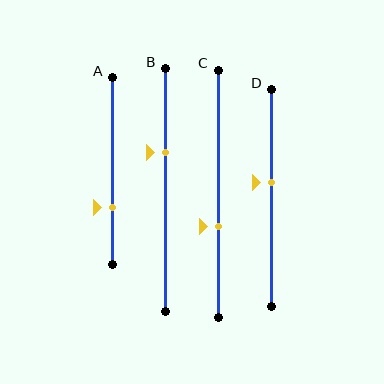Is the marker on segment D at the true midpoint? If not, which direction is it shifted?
No, the marker on segment D is shifted upward by about 7% of the segment length.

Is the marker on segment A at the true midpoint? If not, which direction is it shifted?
No, the marker on segment A is shifted downward by about 19% of the segment length.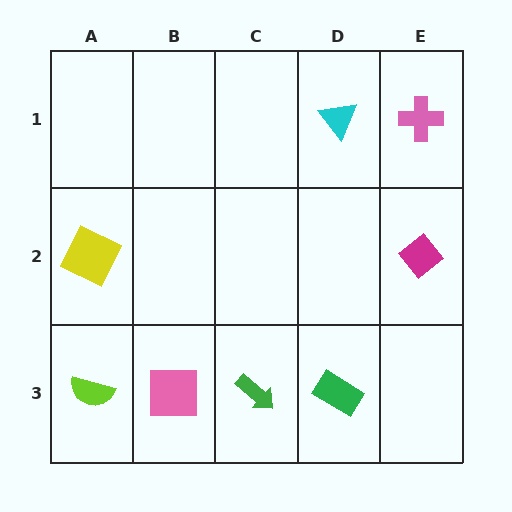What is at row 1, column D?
A cyan triangle.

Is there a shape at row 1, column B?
No, that cell is empty.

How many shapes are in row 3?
4 shapes.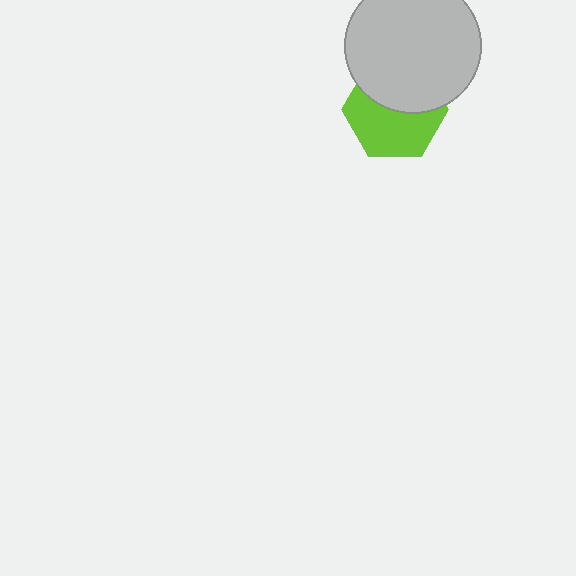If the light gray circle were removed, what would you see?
You would see the complete lime hexagon.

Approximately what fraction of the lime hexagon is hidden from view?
Roughly 44% of the lime hexagon is hidden behind the light gray circle.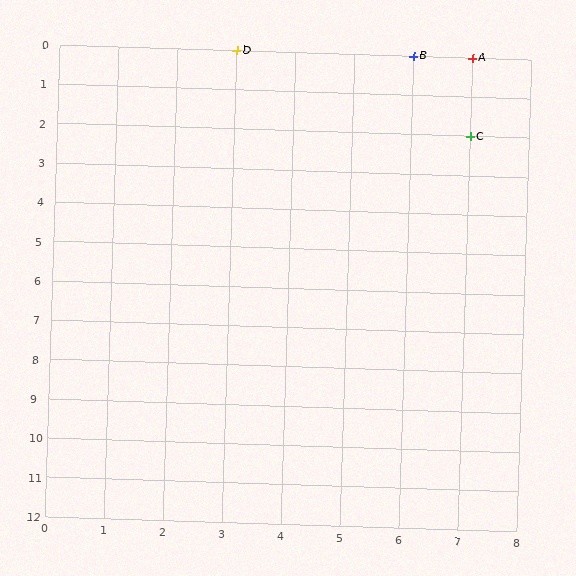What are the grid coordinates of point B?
Point B is at grid coordinates (6, 0).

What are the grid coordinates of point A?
Point A is at grid coordinates (7, 0).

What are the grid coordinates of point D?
Point D is at grid coordinates (3, 0).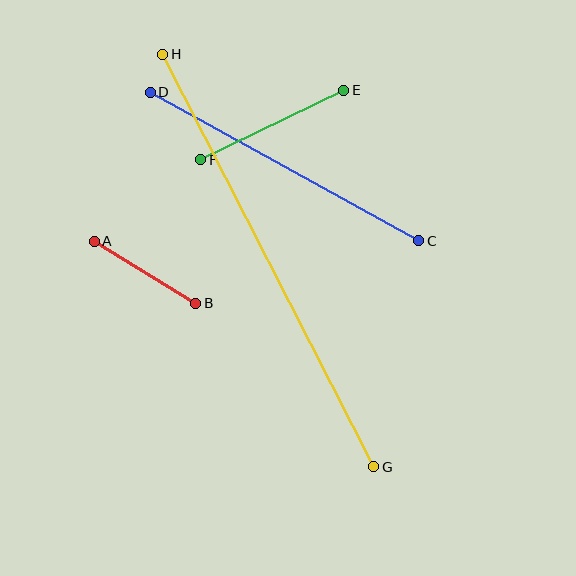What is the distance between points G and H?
The distance is approximately 463 pixels.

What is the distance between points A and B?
The distance is approximately 119 pixels.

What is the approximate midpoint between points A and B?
The midpoint is at approximately (145, 272) pixels.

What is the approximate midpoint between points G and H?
The midpoint is at approximately (268, 261) pixels.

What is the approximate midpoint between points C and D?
The midpoint is at approximately (285, 167) pixels.